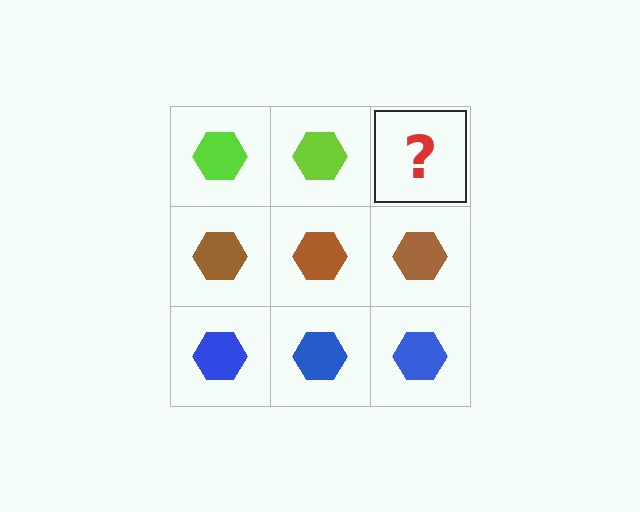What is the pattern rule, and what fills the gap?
The rule is that each row has a consistent color. The gap should be filled with a lime hexagon.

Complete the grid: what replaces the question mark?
The question mark should be replaced with a lime hexagon.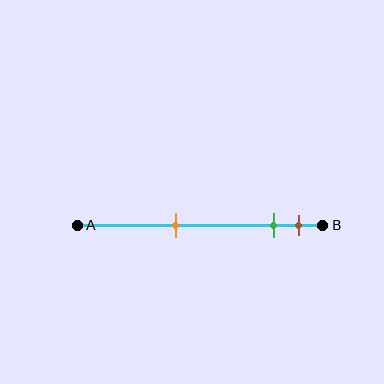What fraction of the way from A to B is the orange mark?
The orange mark is approximately 40% (0.4) of the way from A to B.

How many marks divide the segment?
There are 3 marks dividing the segment.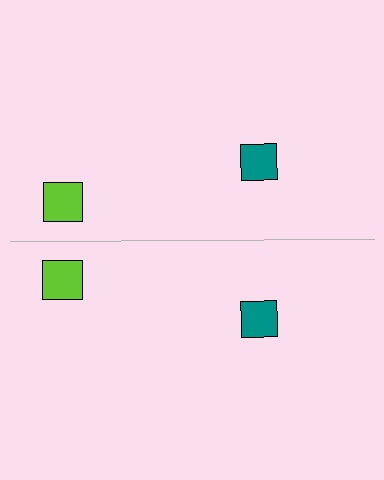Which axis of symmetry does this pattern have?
The pattern has a horizontal axis of symmetry running through the center of the image.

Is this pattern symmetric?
Yes, this pattern has bilateral (reflection) symmetry.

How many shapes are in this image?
There are 4 shapes in this image.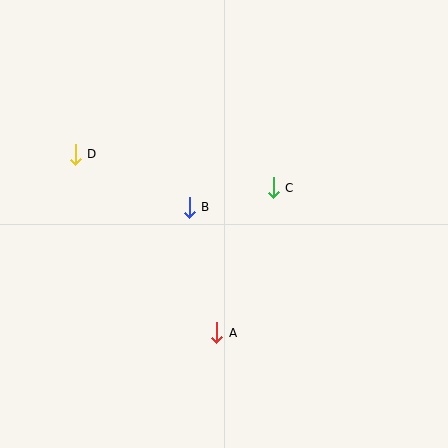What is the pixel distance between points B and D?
The distance between B and D is 126 pixels.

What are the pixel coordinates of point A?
Point A is at (217, 333).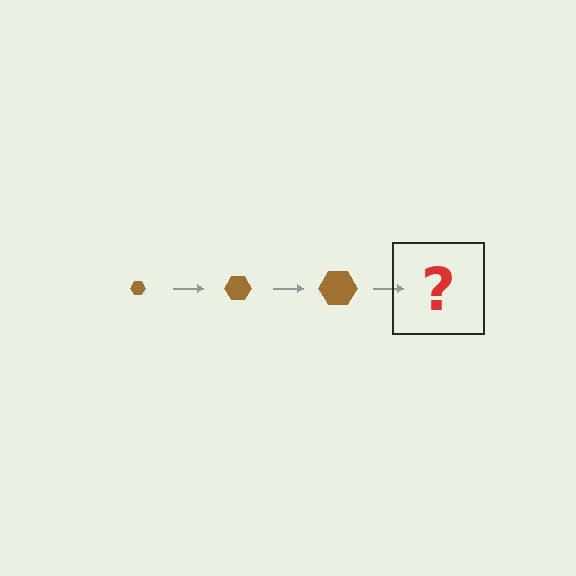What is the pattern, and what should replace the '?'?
The pattern is that the hexagon gets progressively larger each step. The '?' should be a brown hexagon, larger than the previous one.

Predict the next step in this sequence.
The next step is a brown hexagon, larger than the previous one.